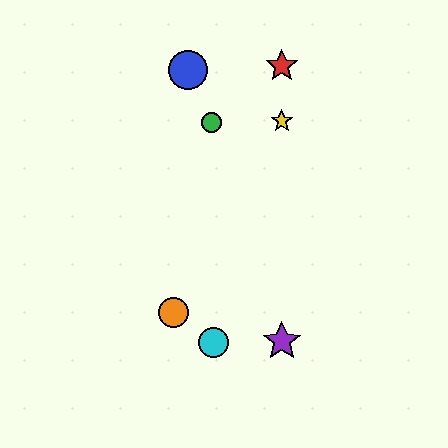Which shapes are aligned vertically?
The red star, the yellow star, the purple star are aligned vertically.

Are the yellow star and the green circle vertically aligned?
No, the yellow star is at x≈282 and the green circle is at x≈211.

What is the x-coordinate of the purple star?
The purple star is at x≈282.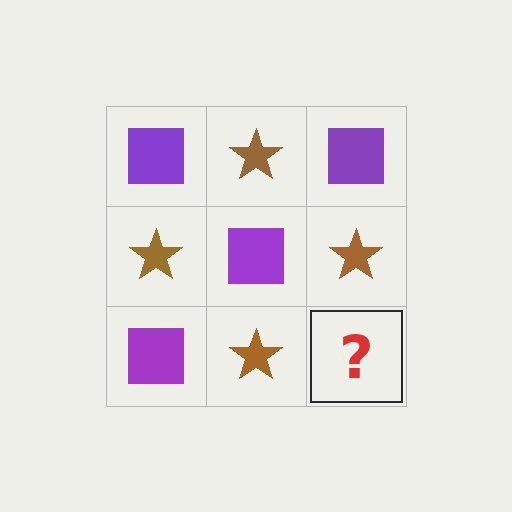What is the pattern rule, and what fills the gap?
The rule is that it alternates purple square and brown star in a checkerboard pattern. The gap should be filled with a purple square.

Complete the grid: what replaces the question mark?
The question mark should be replaced with a purple square.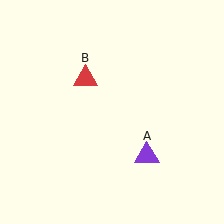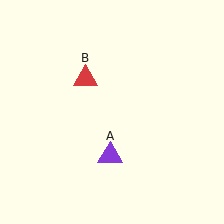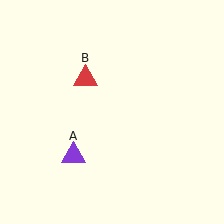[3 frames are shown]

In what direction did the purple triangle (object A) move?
The purple triangle (object A) moved left.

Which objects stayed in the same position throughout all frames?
Red triangle (object B) remained stationary.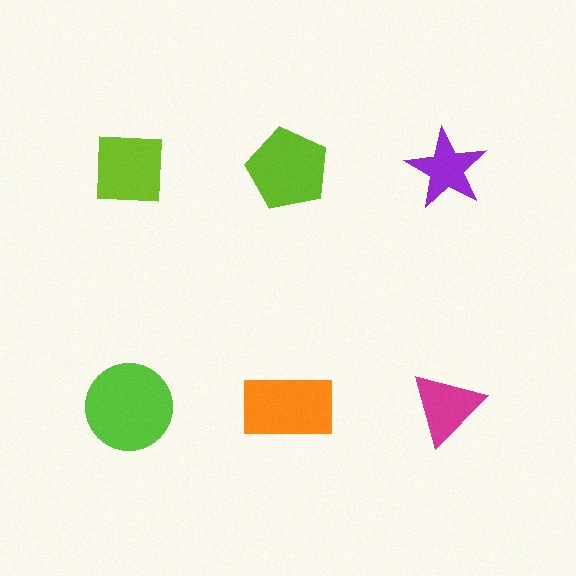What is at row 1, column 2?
A lime pentagon.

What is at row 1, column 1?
A lime square.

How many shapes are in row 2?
3 shapes.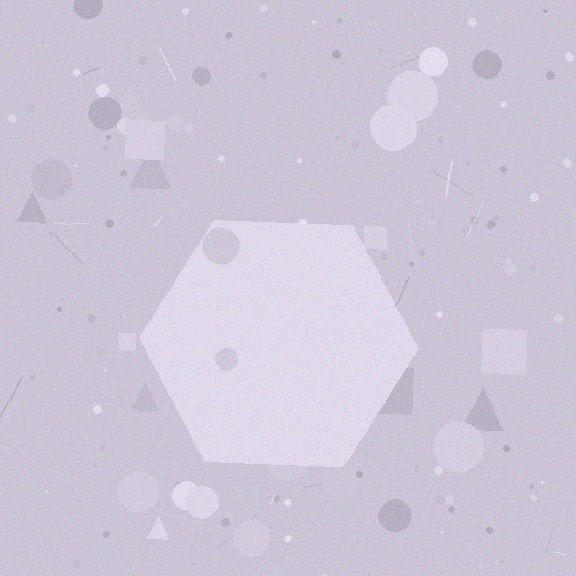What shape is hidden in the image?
A hexagon is hidden in the image.